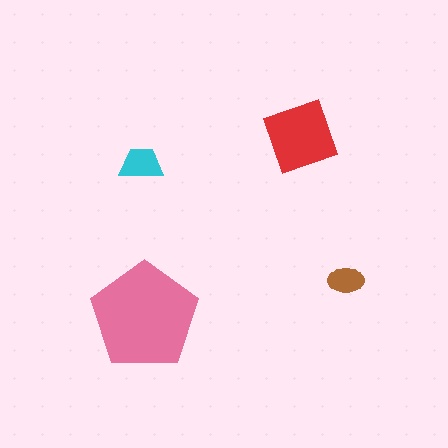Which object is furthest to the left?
The cyan trapezoid is leftmost.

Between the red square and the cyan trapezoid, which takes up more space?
The red square.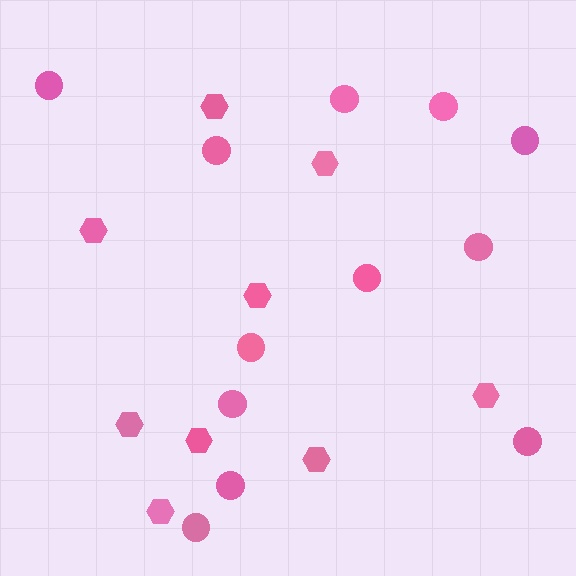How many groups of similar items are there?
There are 2 groups: one group of hexagons (9) and one group of circles (12).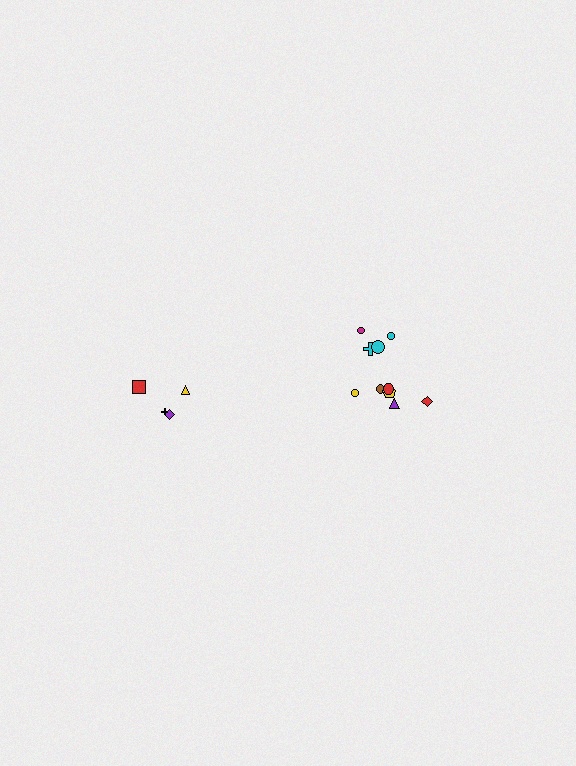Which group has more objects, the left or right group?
The right group.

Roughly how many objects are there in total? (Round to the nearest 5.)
Roughly 15 objects in total.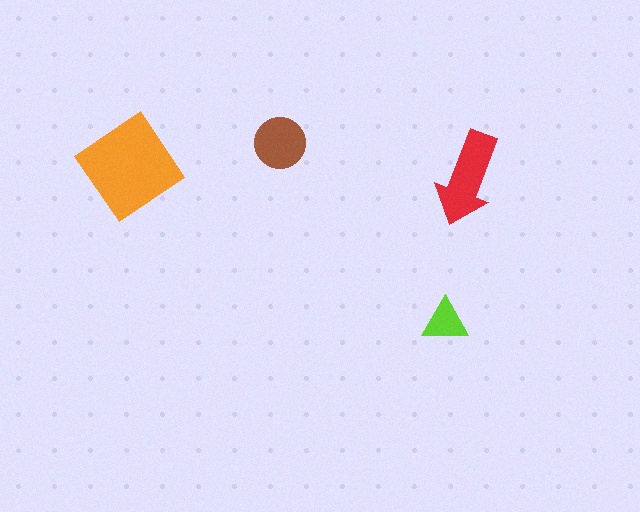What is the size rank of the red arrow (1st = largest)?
2nd.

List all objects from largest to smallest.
The orange diamond, the red arrow, the brown circle, the lime triangle.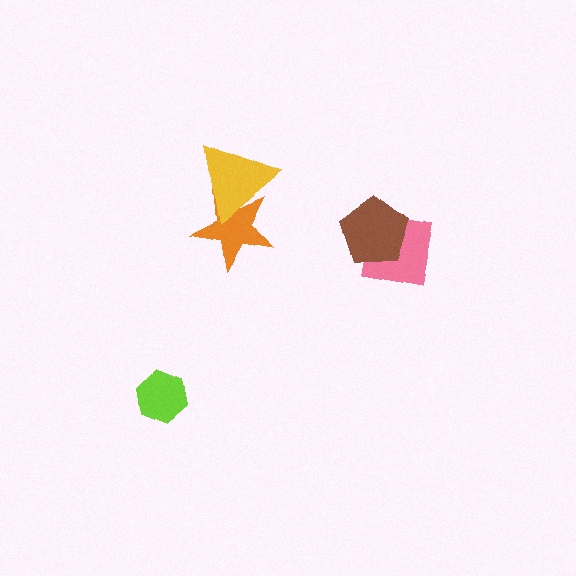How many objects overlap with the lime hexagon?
0 objects overlap with the lime hexagon.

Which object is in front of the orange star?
The yellow triangle is in front of the orange star.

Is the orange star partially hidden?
Yes, it is partially covered by another shape.